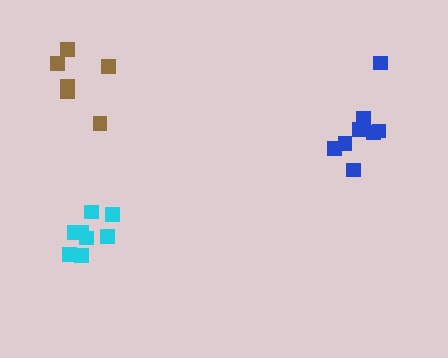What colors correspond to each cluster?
The clusters are colored: cyan, blue, brown.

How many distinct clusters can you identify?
There are 3 distinct clusters.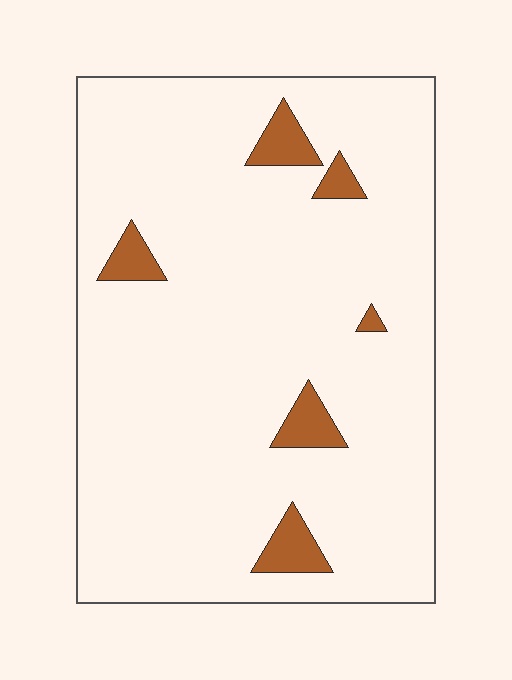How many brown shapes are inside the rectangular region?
6.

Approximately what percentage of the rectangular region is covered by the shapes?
Approximately 5%.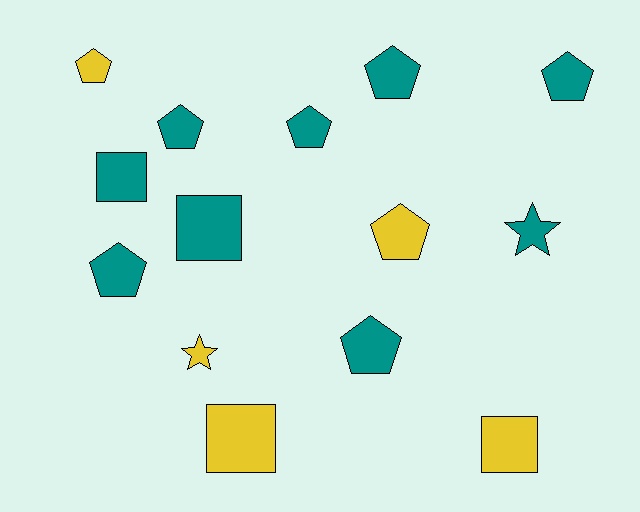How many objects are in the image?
There are 14 objects.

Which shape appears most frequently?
Pentagon, with 8 objects.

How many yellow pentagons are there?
There are 2 yellow pentagons.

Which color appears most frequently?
Teal, with 9 objects.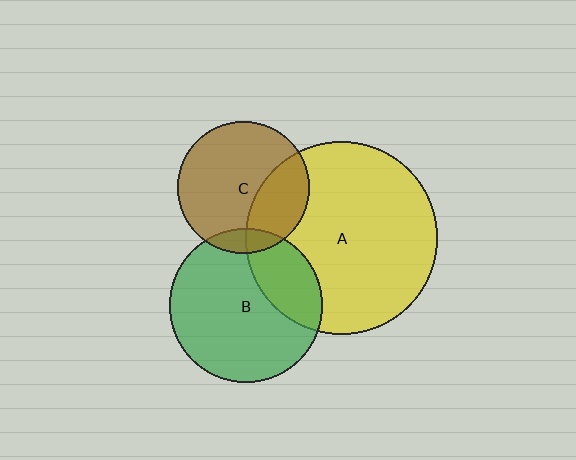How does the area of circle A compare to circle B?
Approximately 1.6 times.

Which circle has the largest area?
Circle A (yellow).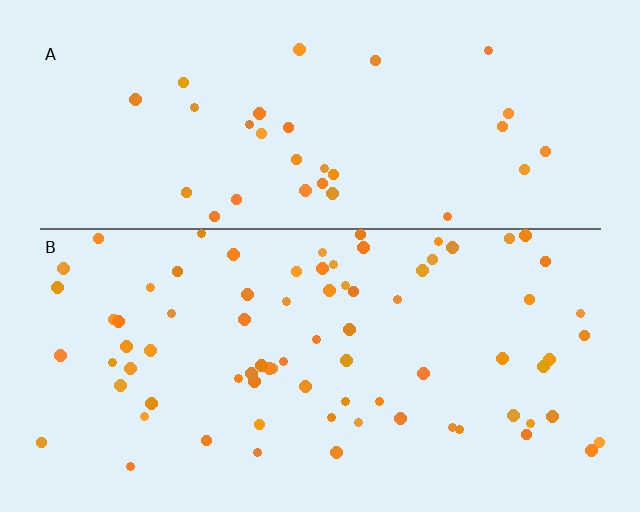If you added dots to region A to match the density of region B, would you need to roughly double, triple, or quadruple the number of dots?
Approximately double.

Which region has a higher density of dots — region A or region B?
B (the bottom).